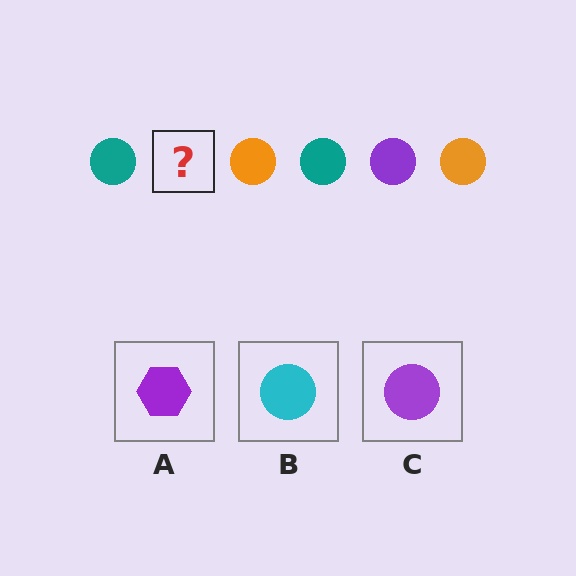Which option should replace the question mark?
Option C.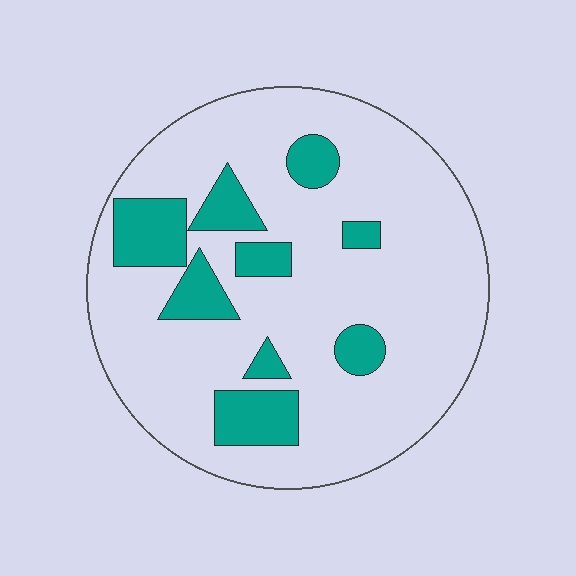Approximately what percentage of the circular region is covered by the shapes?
Approximately 20%.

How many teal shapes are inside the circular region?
9.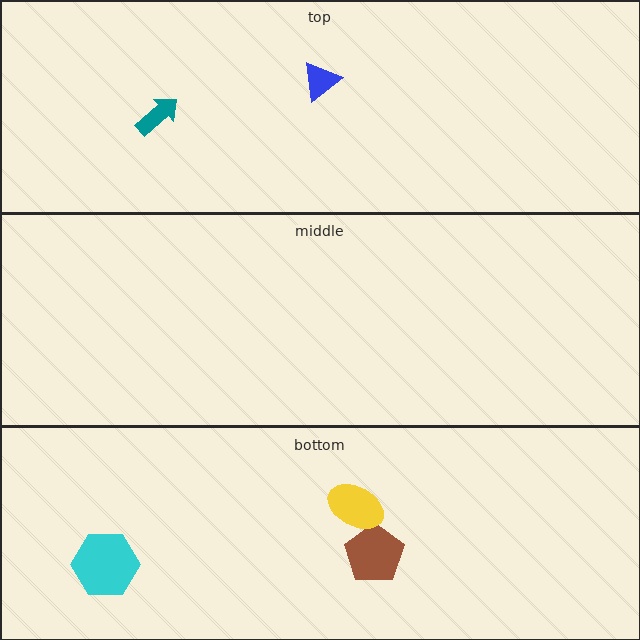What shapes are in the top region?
The blue triangle, the teal arrow.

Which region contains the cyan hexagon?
The bottom region.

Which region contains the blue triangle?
The top region.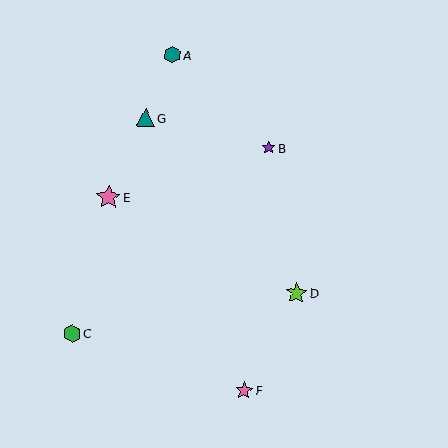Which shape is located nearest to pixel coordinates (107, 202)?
The pink star (labeled E) at (108, 197) is nearest to that location.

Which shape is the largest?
The pink star (labeled E) is the largest.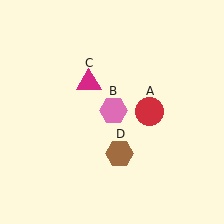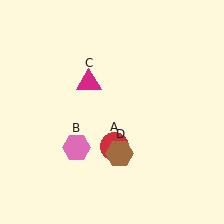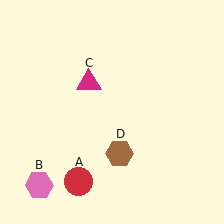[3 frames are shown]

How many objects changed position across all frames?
2 objects changed position: red circle (object A), pink hexagon (object B).